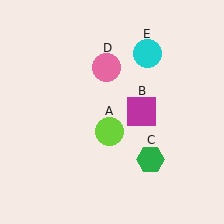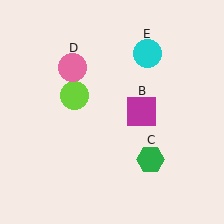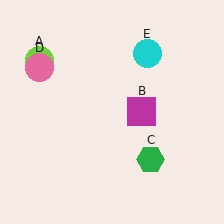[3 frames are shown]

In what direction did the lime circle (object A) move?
The lime circle (object A) moved up and to the left.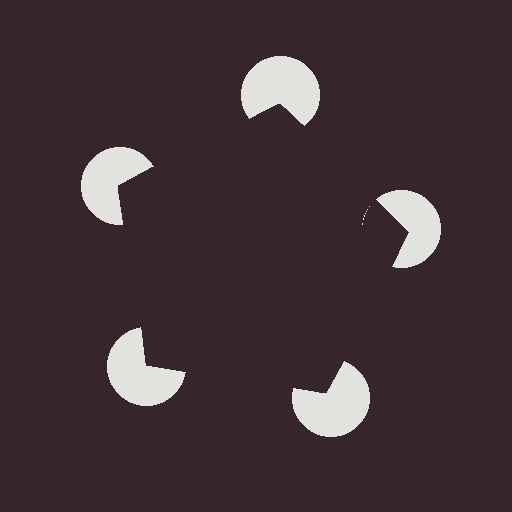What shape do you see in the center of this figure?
An illusory pentagon — its edges are inferred from the aligned wedge cuts in the pac-man discs, not physically drawn.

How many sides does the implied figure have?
5 sides.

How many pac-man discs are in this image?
There are 5 — one at each vertex of the illusory pentagon.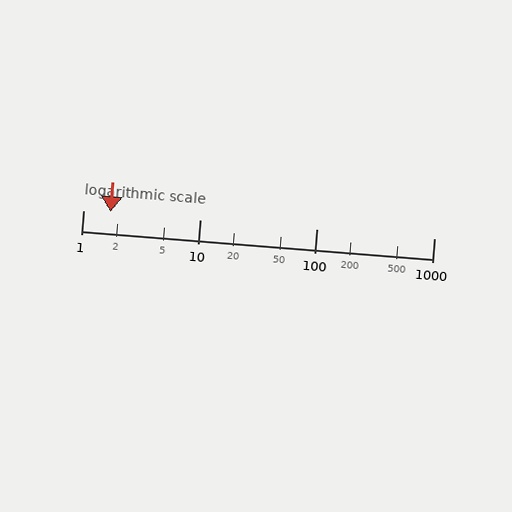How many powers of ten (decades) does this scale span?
The scale spans 3 decades, from 1 to 1000.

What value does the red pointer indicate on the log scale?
The pointer indicates approximately 1.7.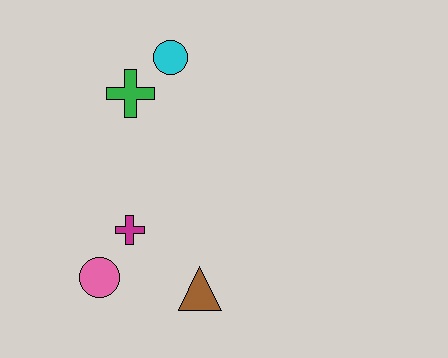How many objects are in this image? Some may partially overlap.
There are 5 objects.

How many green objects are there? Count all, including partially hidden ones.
There is 1 green object.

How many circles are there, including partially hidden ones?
There are 2 circles.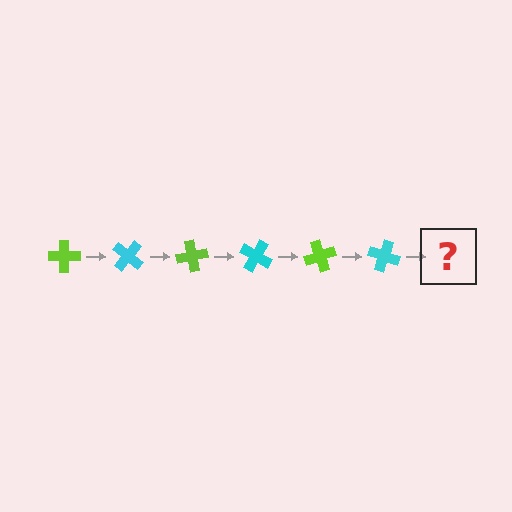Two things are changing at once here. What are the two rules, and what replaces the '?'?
The two rules are that it rotates 40 degrees each step and the color cycles through lime and cyan. The '?' should be a lime cross, rotated 240 degrees from the start.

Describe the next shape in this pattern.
It should be a lime cross, rotated 240 degrees from the start.